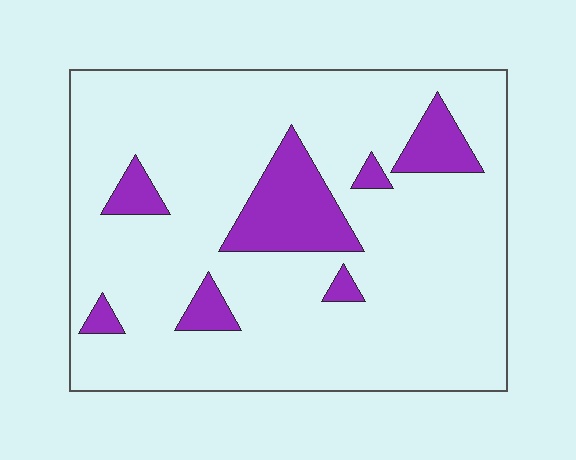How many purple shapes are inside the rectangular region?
7.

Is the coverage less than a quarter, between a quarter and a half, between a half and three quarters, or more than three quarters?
Less than a quarter.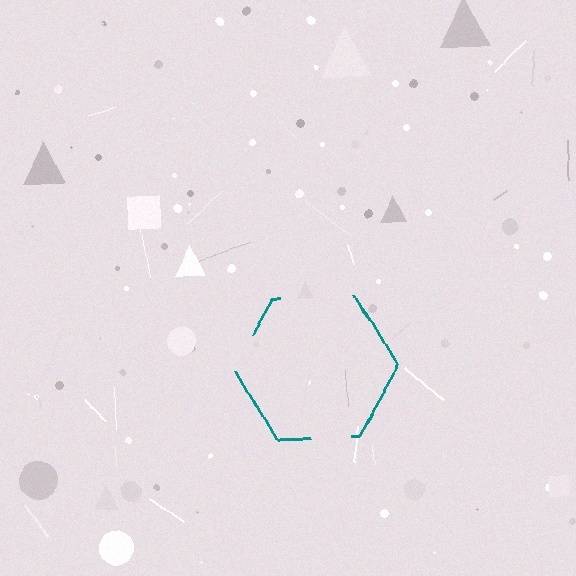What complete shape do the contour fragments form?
The contour fragments form a hexagon.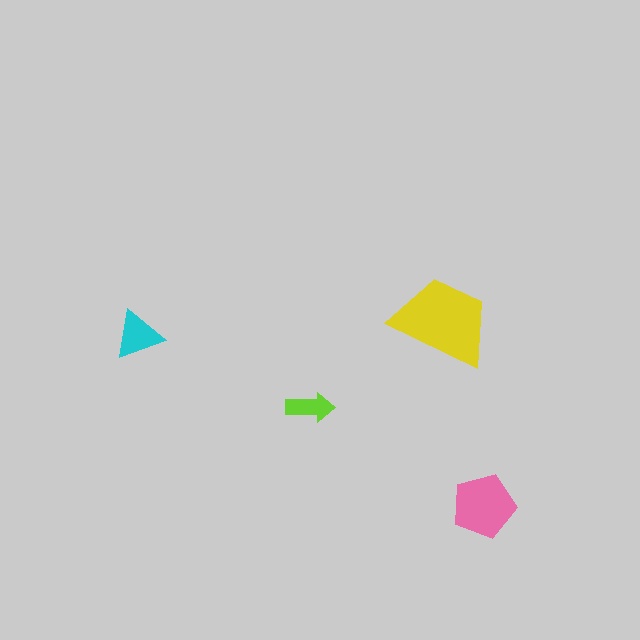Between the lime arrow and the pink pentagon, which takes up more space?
The pink pentagon.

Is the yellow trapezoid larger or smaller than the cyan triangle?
Larger.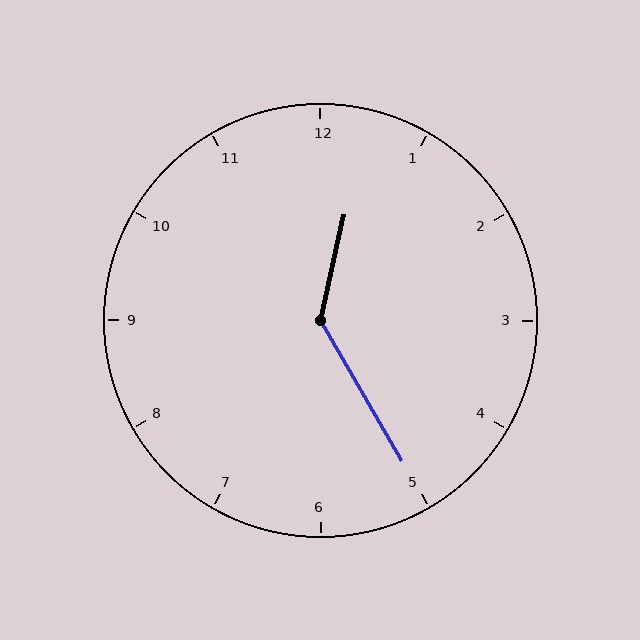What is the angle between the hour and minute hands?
Approximately 138 degrees.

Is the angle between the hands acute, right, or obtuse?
It is obtuse.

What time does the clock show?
12:25.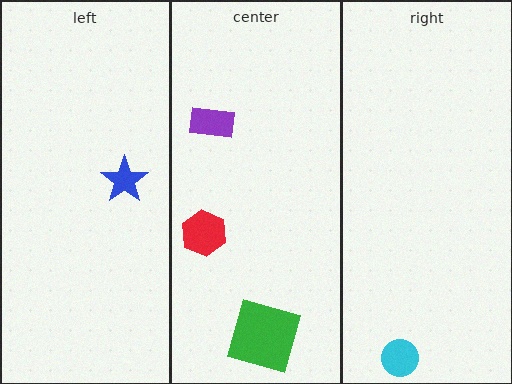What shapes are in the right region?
The cyan circle.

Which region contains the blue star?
The left region.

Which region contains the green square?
The center region.